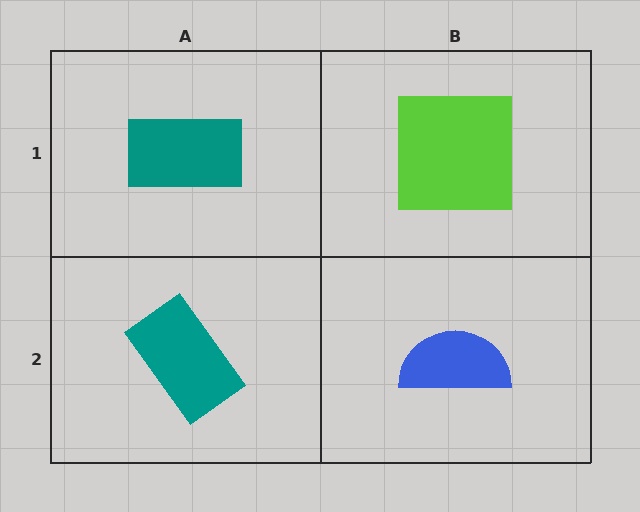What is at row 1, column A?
A teal rectangle.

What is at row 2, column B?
A blue semicircle.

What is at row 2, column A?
A teal rectangle.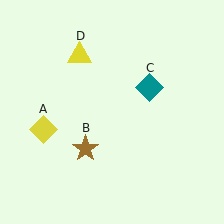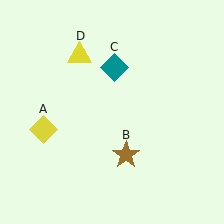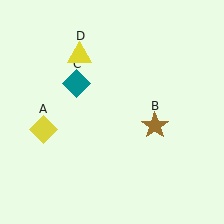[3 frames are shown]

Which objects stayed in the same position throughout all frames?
Yellow diamond (object A) and yellow triangle (object D) remained stationary.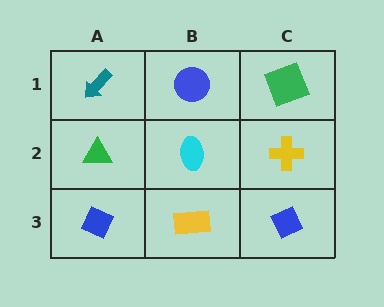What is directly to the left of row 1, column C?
A blue circle.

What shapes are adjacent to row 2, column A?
A teal arrow (row 1, column A), a blue diamond (row 3, column A), a cyan ellipse (row 2, column B).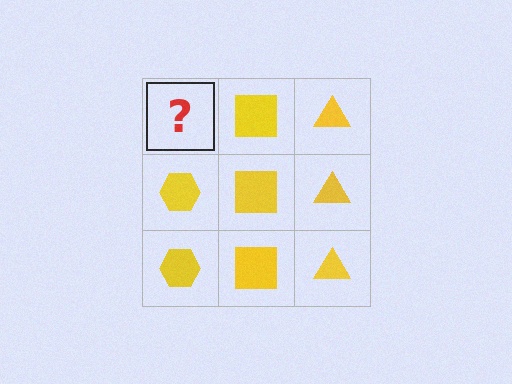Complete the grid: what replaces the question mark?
The question mark should be replaced with a yellow hexagon.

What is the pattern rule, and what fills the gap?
The rule is that each column has a consistent shape. The gap should be filled with a yellow hexagon.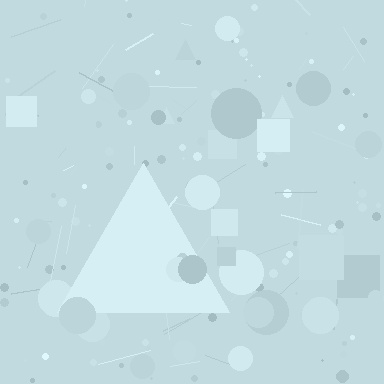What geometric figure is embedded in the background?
A triangle is embedded in the background.